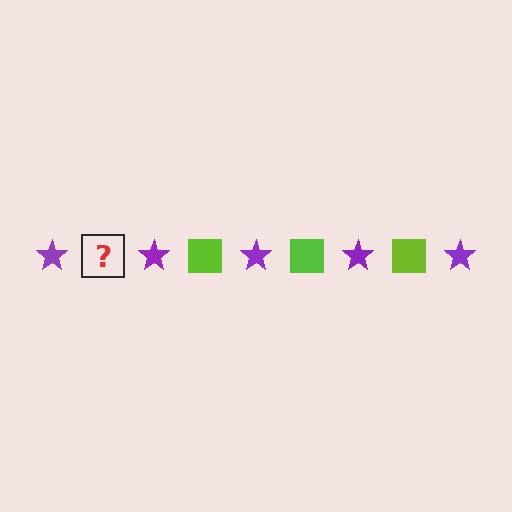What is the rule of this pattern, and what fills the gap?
The rule is that the pattern alternates between purple star and lime square. The gap should be filled with a lime square.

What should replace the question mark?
The question mark should be replaced with a lime square.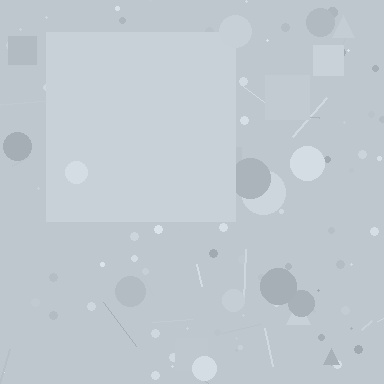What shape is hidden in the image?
A square is hidden in the image.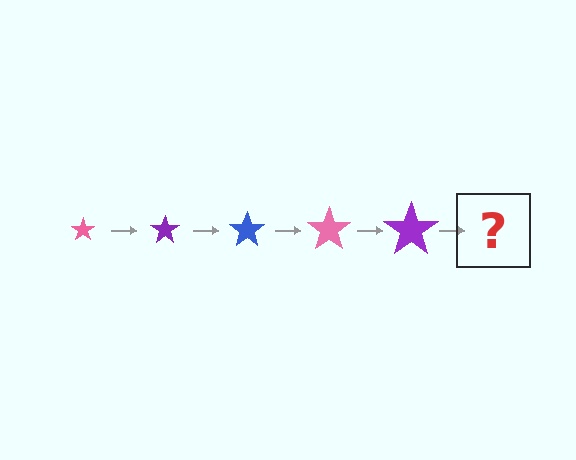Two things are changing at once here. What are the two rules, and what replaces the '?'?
The two rules are that the star grows larger each step and the color cycles through pink, purple, and blue. The '?' should be a blue star, larger than the previous one.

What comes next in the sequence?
The next element should be a blue star, larger than the previous one.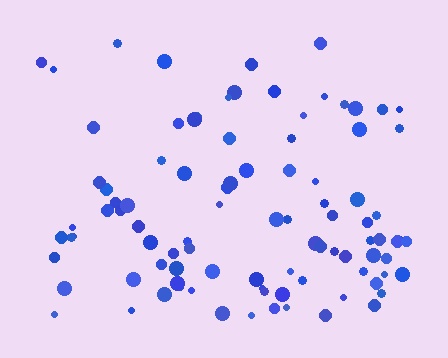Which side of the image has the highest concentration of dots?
The bottom.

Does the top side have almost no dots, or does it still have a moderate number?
Still a moderate number, just noticeably fewer than the bottom.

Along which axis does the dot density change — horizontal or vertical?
Vertical.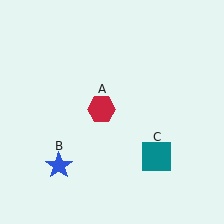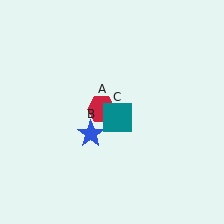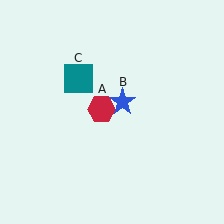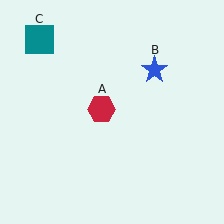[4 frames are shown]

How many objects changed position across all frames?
2 objects changed position: blue star (object B), teal square (object C).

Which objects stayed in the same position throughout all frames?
Red hexagon (object A) remained stationary.